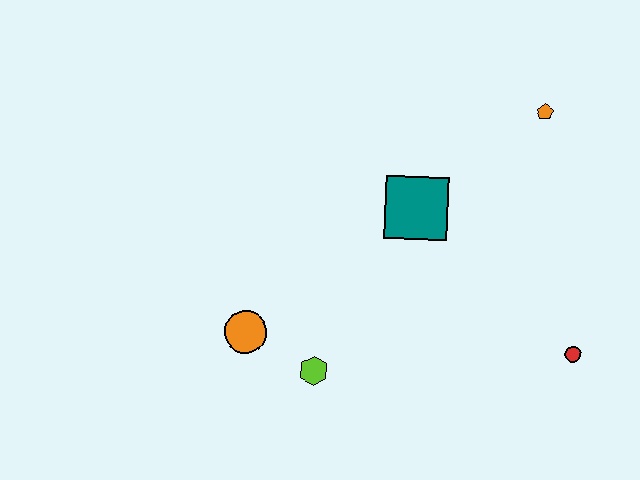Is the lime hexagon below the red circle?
Yes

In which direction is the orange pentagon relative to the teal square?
The orange pentagon is to the right of the teal square.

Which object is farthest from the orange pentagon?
The orange circle is farthest from the orange pentagon.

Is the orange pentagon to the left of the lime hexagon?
No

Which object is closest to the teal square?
The orange pentagon is closest to the teal square.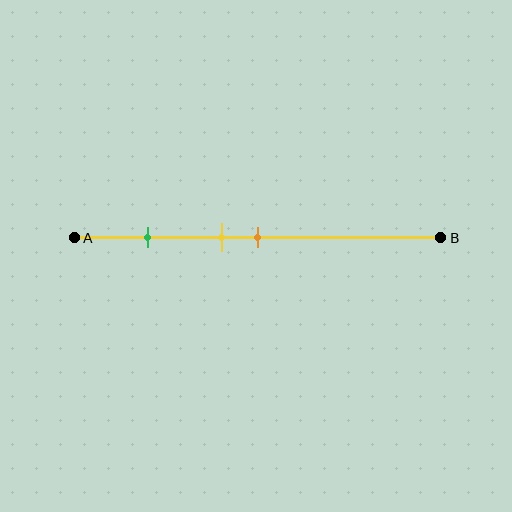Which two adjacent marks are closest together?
The yellow and orange marks are the closest adjacent pair.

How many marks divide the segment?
There are 3 marks dividing the segment.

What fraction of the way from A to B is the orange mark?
The orange mark is approximately 50% (0.5) of the way from A to B.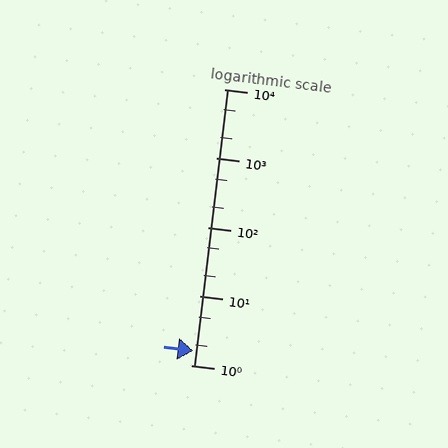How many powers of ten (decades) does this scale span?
The scale spans 4 decades, from 1 to 10000.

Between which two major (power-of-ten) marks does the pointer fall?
The pointer is between 1 and 10.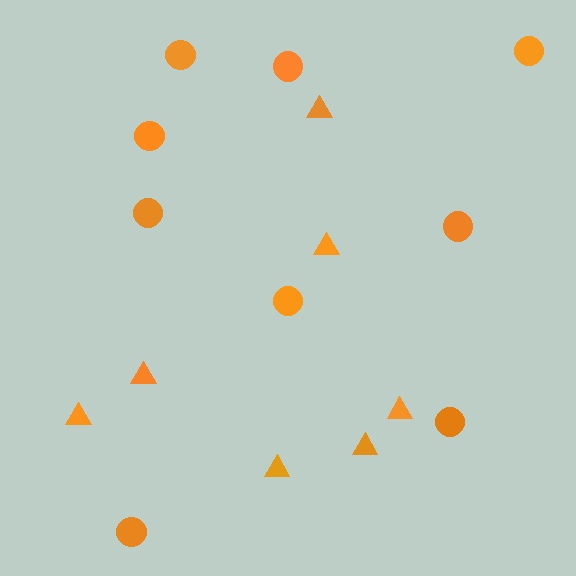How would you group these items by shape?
There are 2 groups: one group of circles (9) and one group of triangles (7).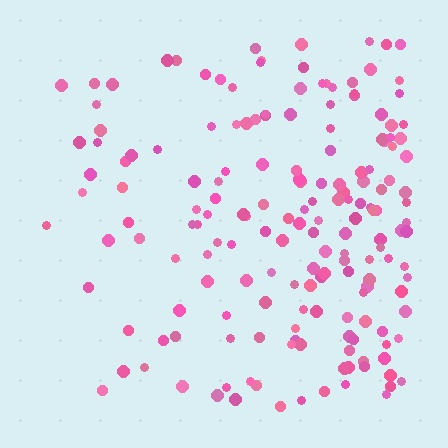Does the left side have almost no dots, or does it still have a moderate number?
Still a moderate number, just noticeably fewer than the right.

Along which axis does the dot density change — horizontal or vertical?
Horizontal.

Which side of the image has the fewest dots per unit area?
The left.